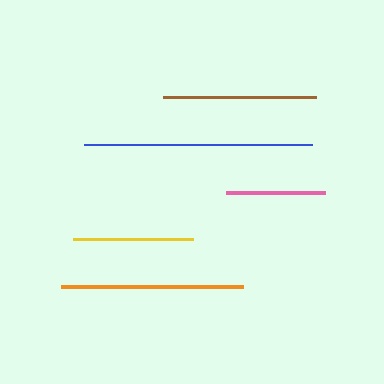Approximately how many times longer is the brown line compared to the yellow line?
The brown line is approximately 1.3 times the length of the yellow line.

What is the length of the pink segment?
The pink segment is approximately 99 pixels long.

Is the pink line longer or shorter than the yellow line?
The yellow line is longer than the pink line.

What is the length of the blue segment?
The blue segment is approximately 228 pixels long.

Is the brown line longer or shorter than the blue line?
The blue line is longer than the brown line.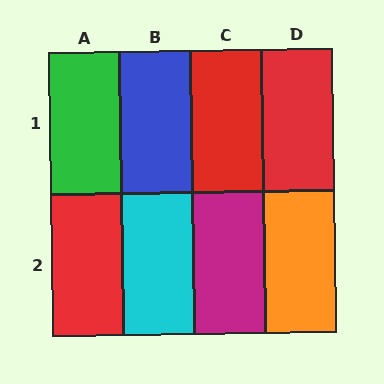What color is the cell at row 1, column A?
Green.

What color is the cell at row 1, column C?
Red.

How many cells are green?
1 cell is green.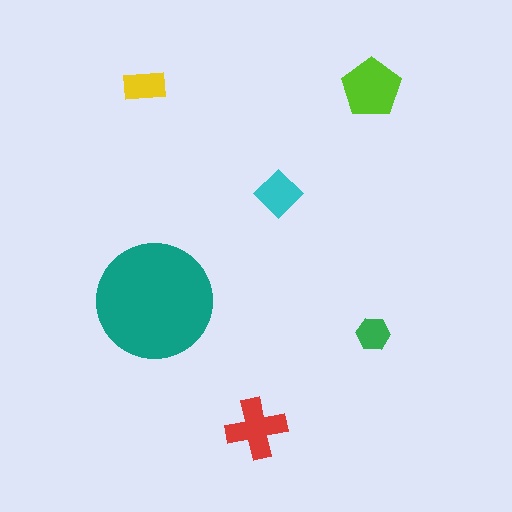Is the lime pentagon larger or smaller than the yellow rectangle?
Larger.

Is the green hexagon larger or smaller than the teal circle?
Smaller.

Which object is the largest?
The teal circle.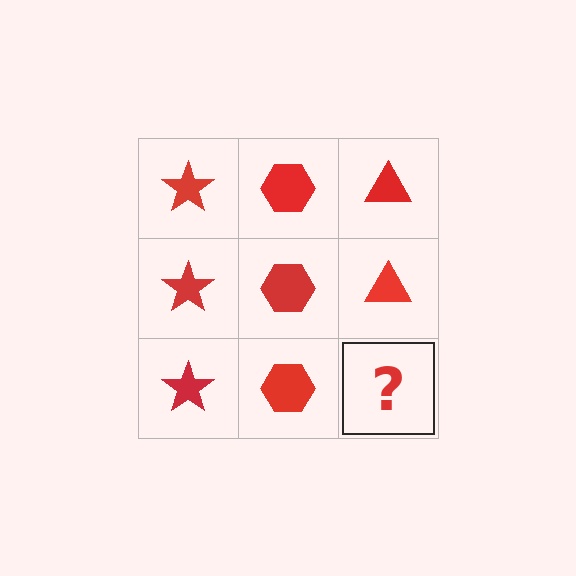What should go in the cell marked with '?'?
The missing cell should contain a red triangle.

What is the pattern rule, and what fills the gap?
The rule is that each column has a consistent shape. The gap should be filled with a red triangle.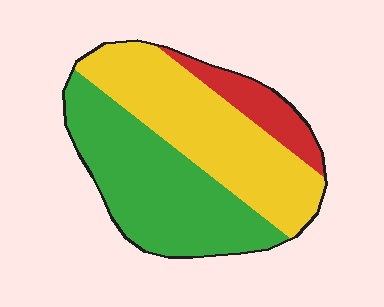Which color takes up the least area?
Red, at roughly 10%.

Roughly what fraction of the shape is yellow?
Yellow covers about 45% of the shape.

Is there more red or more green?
Green.